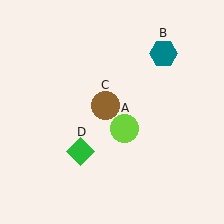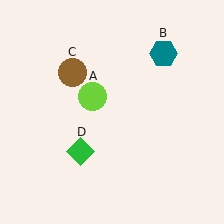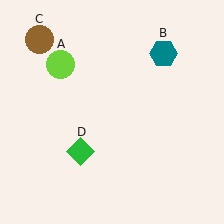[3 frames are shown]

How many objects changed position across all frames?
2 objects changed position: lime circle (object A), brown circle (object C).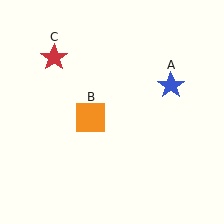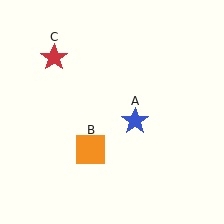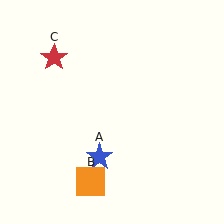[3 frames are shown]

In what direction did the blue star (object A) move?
The blue star (object A) moved down and to the left.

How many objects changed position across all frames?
2 objects changed position: blue star (object A), orange square (object B).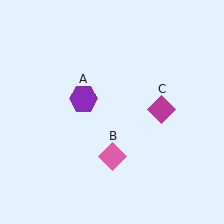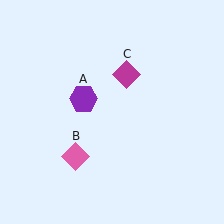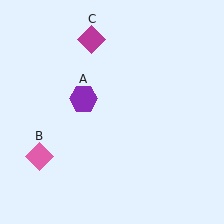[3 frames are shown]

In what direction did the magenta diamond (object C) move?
The magenta diamond (object C) moved up and to the left.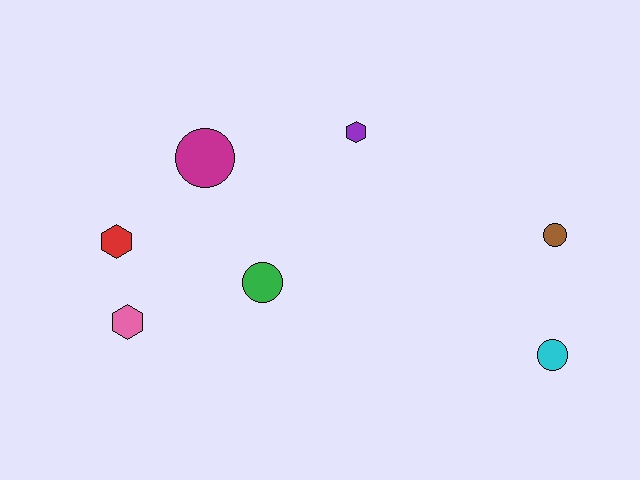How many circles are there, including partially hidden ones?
There are 4 circles.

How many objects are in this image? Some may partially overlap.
There are 7 objects.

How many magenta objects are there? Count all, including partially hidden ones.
There is 1 magenta object.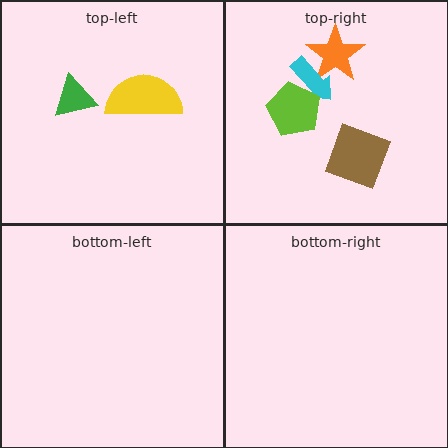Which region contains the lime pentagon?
The top-right region.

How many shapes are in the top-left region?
2.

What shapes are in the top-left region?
The green triangle, the yellow semicircle.